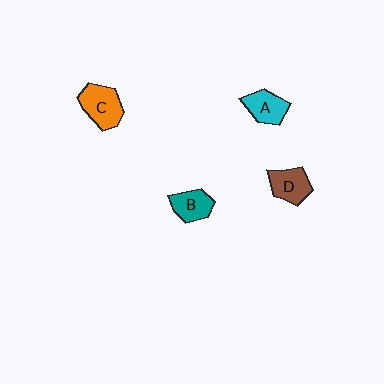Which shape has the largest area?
Shape C (orange).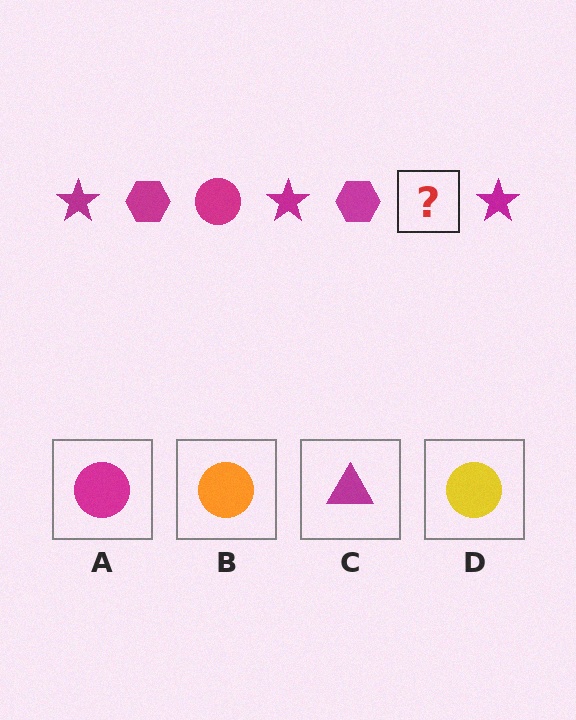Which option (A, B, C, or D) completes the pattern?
A.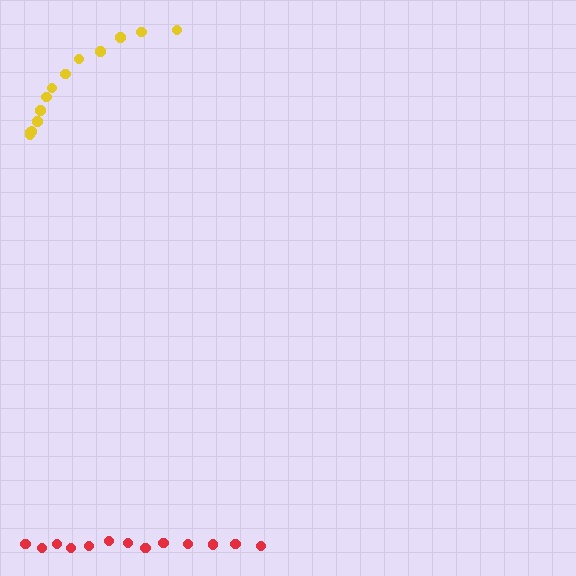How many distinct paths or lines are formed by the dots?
There are 2 distinct paths.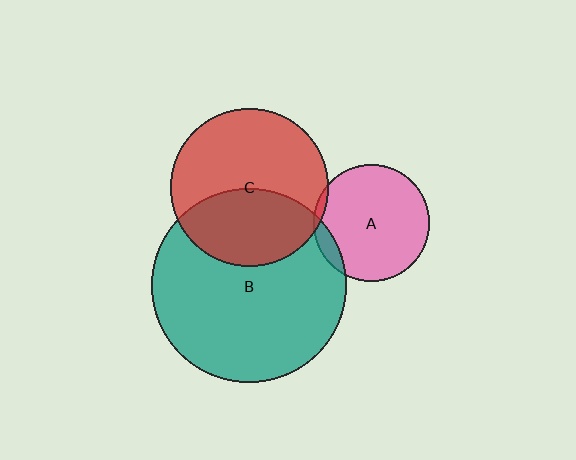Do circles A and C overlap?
Yes.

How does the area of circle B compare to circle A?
Approximately 2.8 times.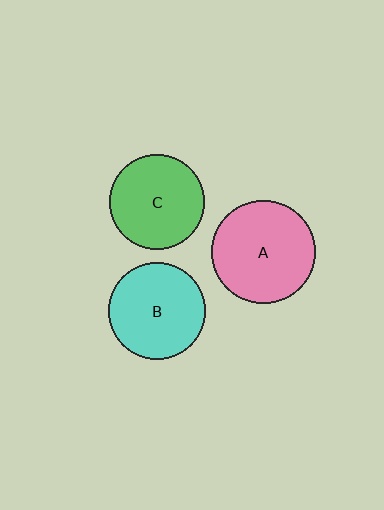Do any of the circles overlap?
No, none of the circles overlap.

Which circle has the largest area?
Circle A (pink).